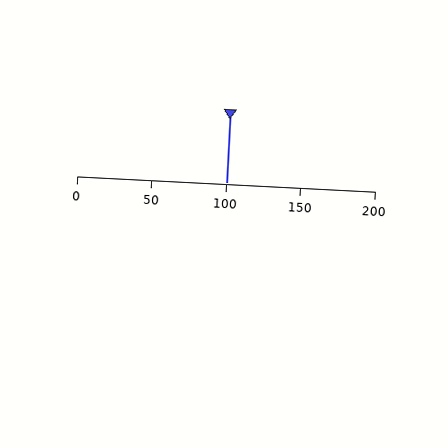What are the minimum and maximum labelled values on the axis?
The axis runs from 0 to 200.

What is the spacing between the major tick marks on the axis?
The major ticks are spaced 50 apart.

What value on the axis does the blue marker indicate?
The marker indicates approximately 100.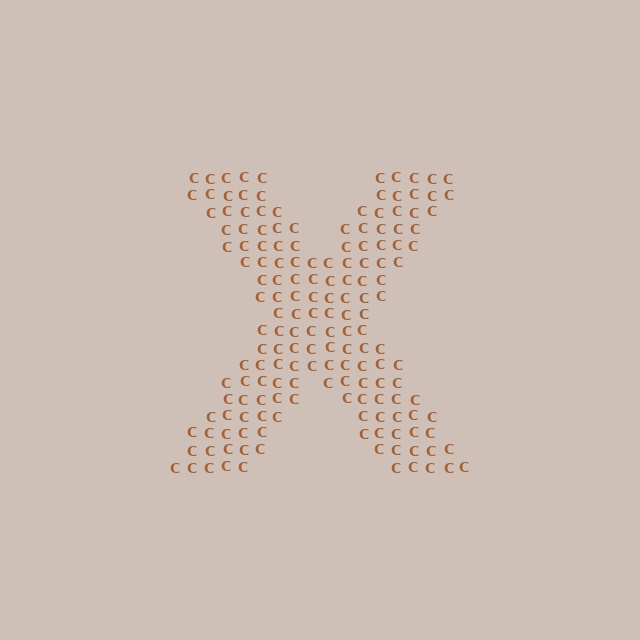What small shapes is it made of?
It is made of small letter C's.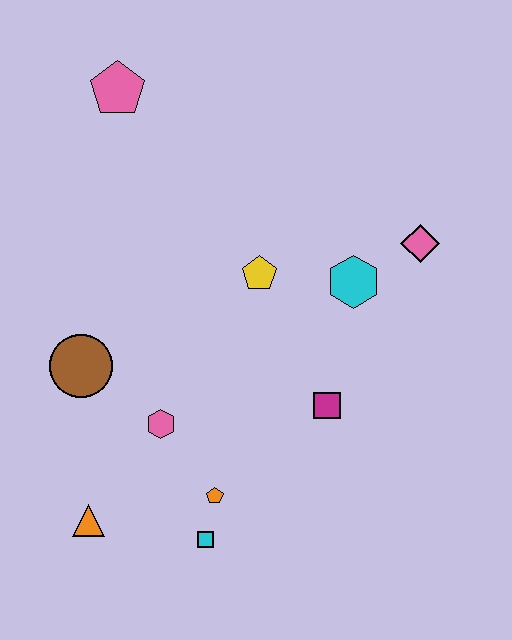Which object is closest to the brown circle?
The pink hexagon is closest to the brown circle.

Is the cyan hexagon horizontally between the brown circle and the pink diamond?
Yes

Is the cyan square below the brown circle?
Yes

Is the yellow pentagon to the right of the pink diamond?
No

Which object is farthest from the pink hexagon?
The pink pentagon is farthest from the pink hexagon.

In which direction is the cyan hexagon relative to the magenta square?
The cyan hexagon is above the magenta square.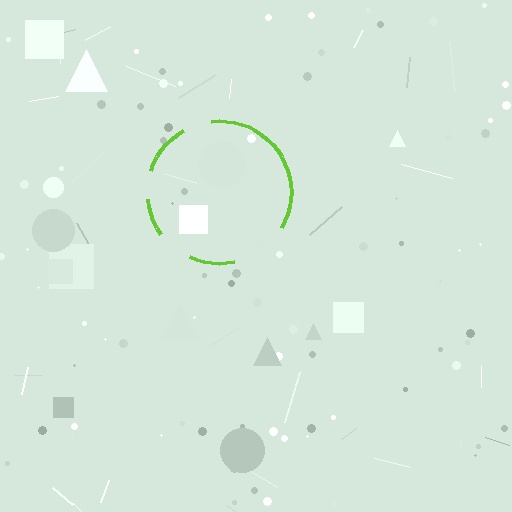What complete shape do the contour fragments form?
The contour fragments form a circle.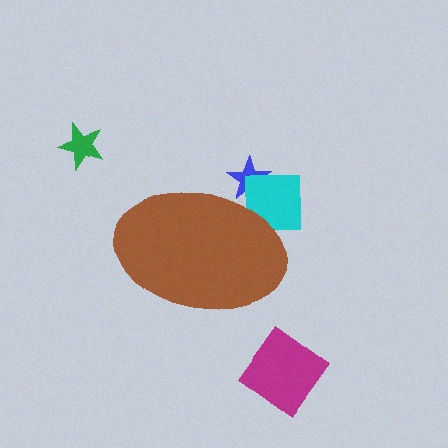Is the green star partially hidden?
No, the green star is fully visible.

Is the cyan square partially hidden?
Yes, the cyan square is partially hidden behind the brown ellipse.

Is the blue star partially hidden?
Yes, the blue star is partially hidden behind the brown ellipse.